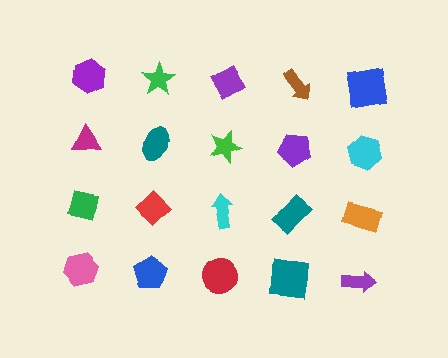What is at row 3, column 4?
A teal rectangle.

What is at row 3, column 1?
A green square.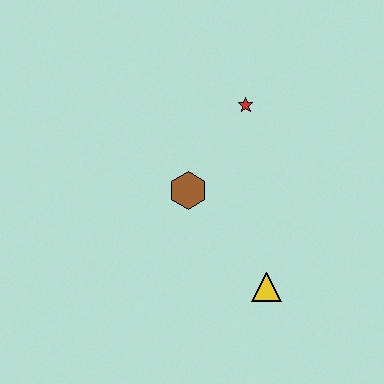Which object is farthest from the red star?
The yellow triangle is farthest from the red star.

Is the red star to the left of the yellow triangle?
Yes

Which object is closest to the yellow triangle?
The brown hexagon is closest to the yellow triangle.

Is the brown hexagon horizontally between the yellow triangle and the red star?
No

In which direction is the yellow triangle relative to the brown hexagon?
The yellow triangle is below the brown hexagon.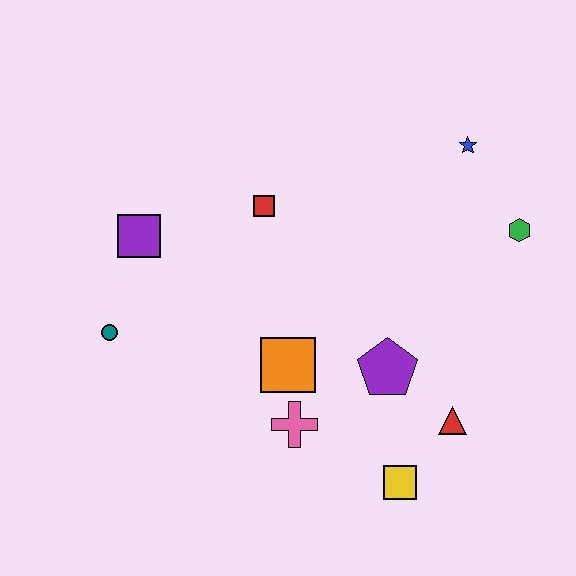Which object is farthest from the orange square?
The blue star is farthest from the orange square.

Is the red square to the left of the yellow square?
Yes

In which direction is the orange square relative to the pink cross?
The orange square is above the pink cross.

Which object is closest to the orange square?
The pink cross is closest to the orange square.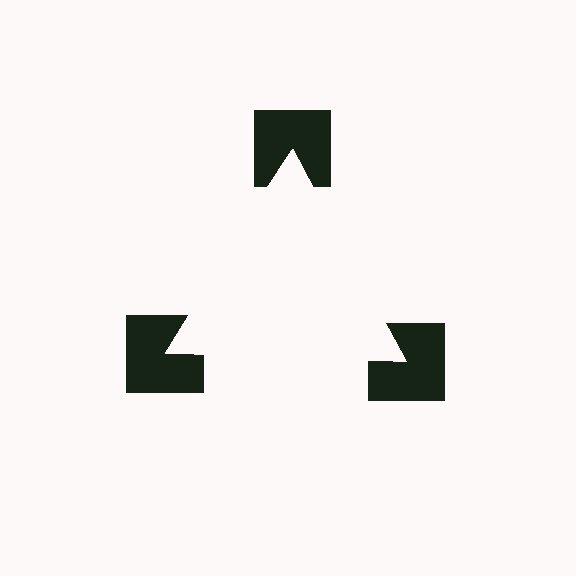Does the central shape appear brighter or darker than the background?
It typically appears slightly brighter than the background, even though no actual brightness change is drawn.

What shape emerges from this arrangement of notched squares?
An illusory triangle — its edges are inferred from the aligned wedge cuts in the notched squares, not physically drawn.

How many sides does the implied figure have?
3 sides.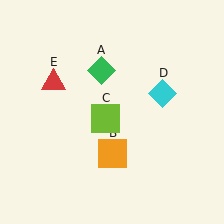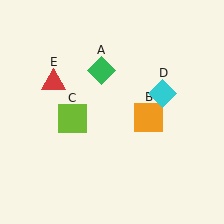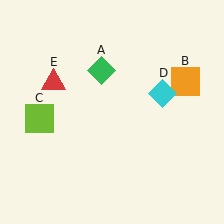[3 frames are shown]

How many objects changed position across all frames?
2 objects changed position: orange square (object B), lime square (object C).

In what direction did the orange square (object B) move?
The orange square (object B) moved up and to the right.